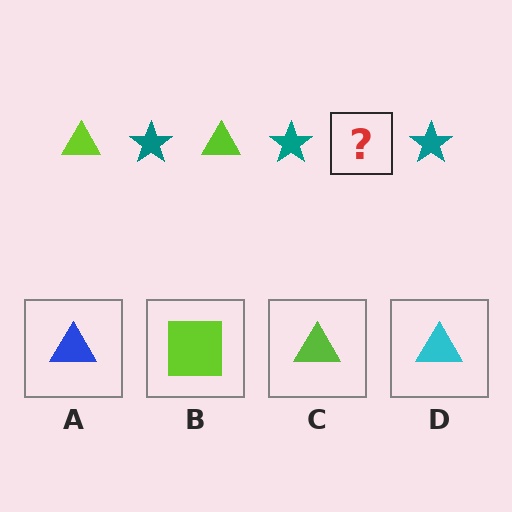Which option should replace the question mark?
Option C.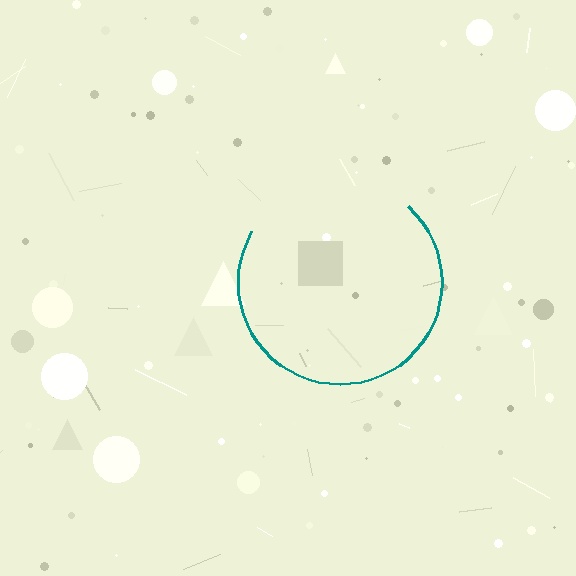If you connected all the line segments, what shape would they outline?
They would outline a circle.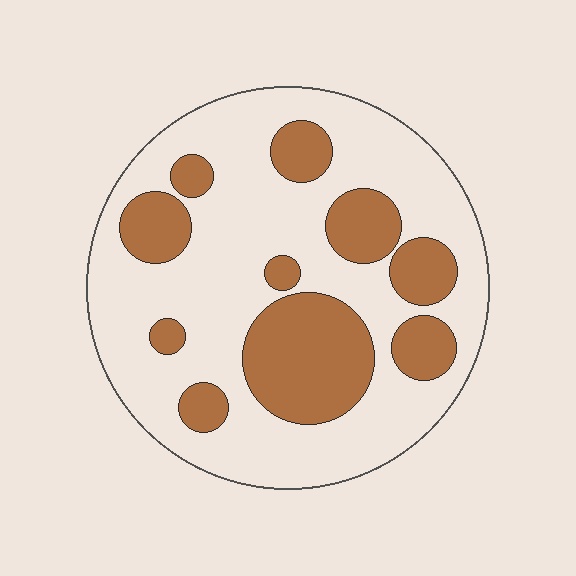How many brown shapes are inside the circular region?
10.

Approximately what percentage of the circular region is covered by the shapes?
Approximately 30%.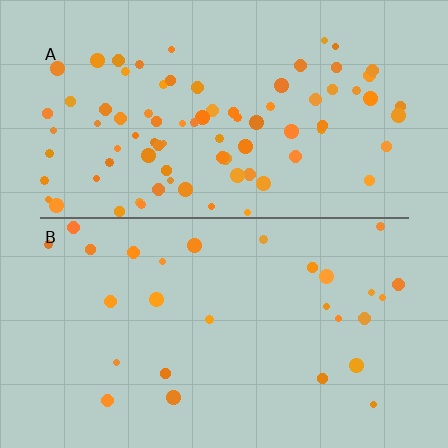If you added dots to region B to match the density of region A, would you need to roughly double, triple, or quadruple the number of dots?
Approximately triple.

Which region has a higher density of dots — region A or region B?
A (the top).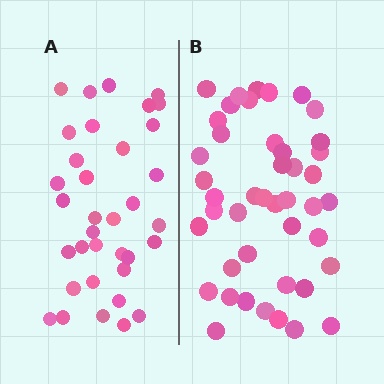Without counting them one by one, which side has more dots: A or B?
Region B (the right region) has more dots.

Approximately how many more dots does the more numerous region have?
Region B has roughly 8 or so more dots than region A.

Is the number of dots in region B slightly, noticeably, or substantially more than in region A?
Region B has noticeably more, but not dramatically so. The ratio is roughly 1.3 to 1.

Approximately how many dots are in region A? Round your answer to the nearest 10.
About 40 dots. (The exact count is 35, which rounds to 40.)